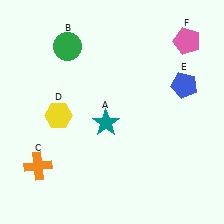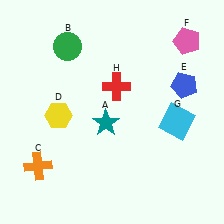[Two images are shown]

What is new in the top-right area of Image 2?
A red cross (H) was added in the top-right area of Image 2.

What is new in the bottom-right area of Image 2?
A cyan square (G) was added in the bottom-right area of Image 2.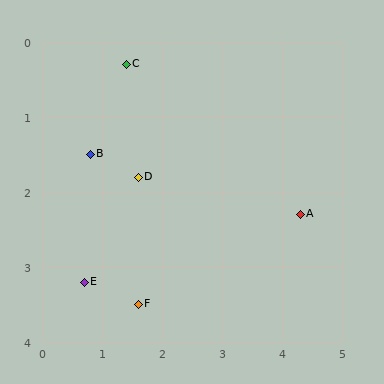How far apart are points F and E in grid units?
Points F and E are about 0.9 grid units apart.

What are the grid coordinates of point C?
Point C is at approximately (1.4, 0.3).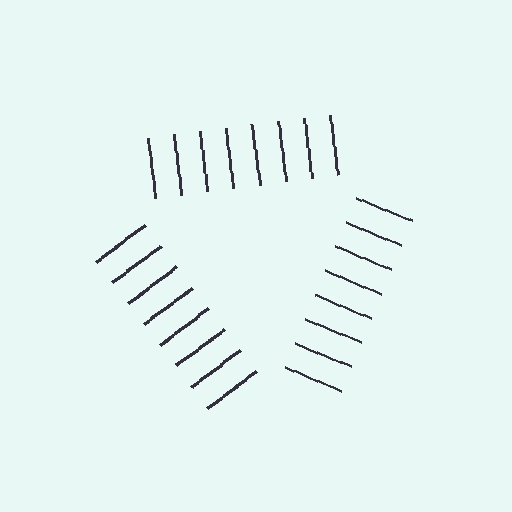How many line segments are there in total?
24 — 8 along each of the 3 edges.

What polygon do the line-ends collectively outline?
An illusory triangle — the line segments terminate on its edges but no continuous stroke is drawn.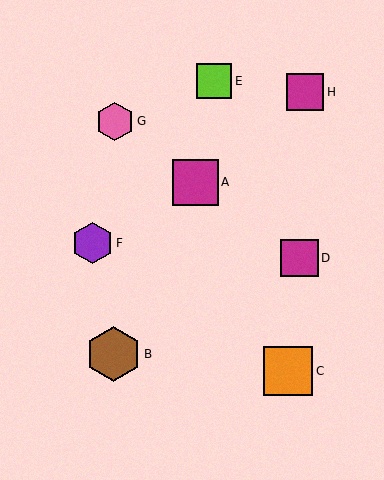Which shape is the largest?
The brown hexagon (labeled B) is the largest.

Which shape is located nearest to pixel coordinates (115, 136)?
The pink hexagon (labeled G) at (115, 121) is nearest to that location.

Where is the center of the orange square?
The center of the orange square is at (288, 371).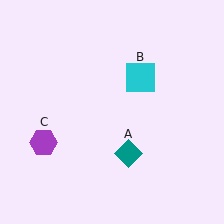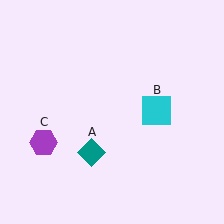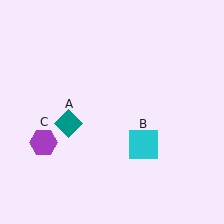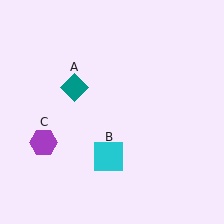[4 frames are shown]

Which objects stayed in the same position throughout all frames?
Purple hexagon (object C) remained stationary.